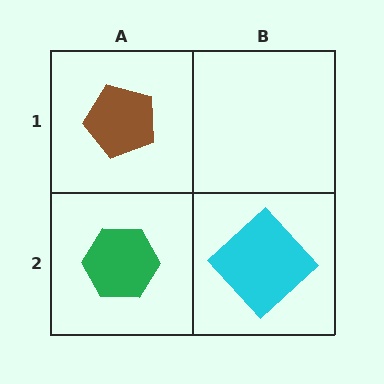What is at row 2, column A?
A green hexagon.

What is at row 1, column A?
A brown pentagon.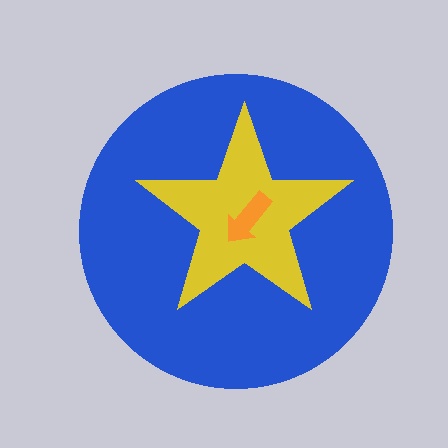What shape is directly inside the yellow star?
The orange arrow.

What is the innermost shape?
The orange arrow.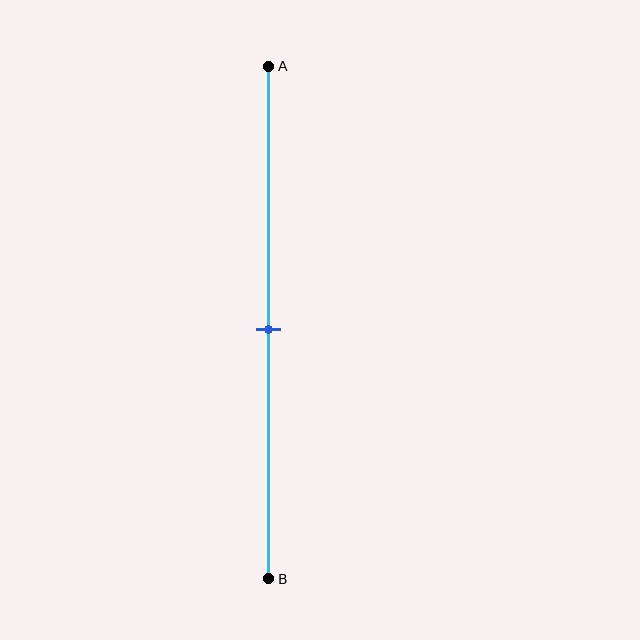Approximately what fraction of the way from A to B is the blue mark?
The blue mark is approximately 50% of the way from A to B.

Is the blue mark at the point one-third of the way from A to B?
No, the mark is at about 50% from A, not at the 33% one-third point.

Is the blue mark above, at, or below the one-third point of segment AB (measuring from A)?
The blue mark is below the one-third point of segment AB.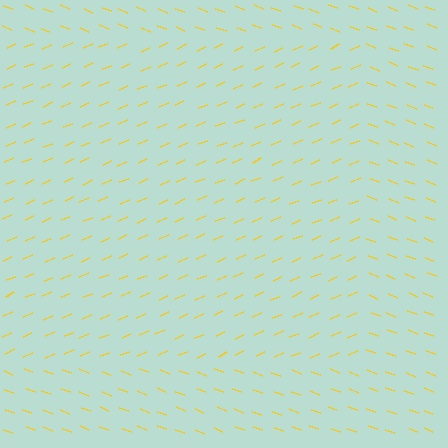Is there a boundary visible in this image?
Yes, there is a texture boundary formed by a change in line orientation.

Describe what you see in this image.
The image is filled with small yellow line segments. A rectangle region in the image has lines oriented differently from the surrounding lines, creating a visible texture boundary.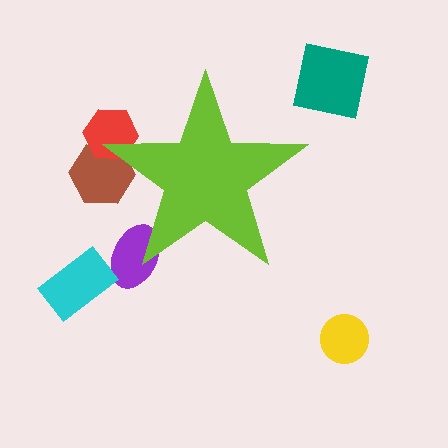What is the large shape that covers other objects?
A lime star.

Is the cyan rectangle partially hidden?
No, the cyan rectangle is fully visible.